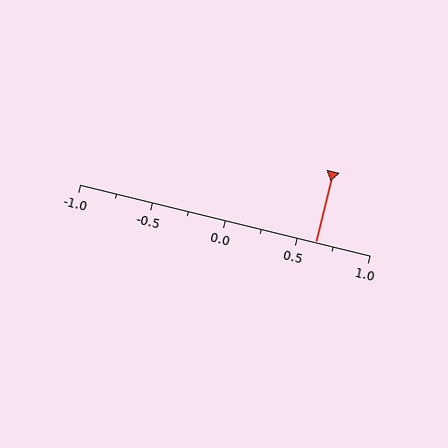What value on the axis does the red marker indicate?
The marker indicates approximately 0.62.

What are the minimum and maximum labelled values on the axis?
The axis runs from -1.0 to 1.0.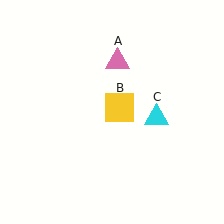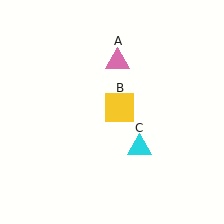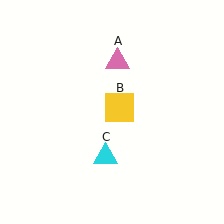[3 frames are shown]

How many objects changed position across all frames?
1 object changed position: cyan triangle (object C).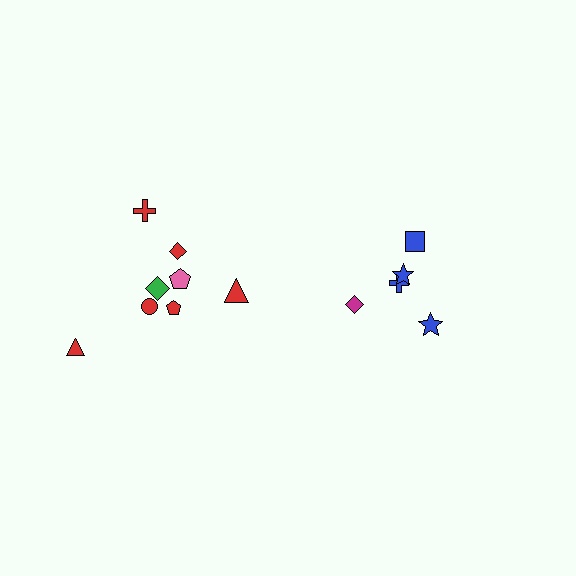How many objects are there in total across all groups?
There are 13 objects.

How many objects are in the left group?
There are 8 objects.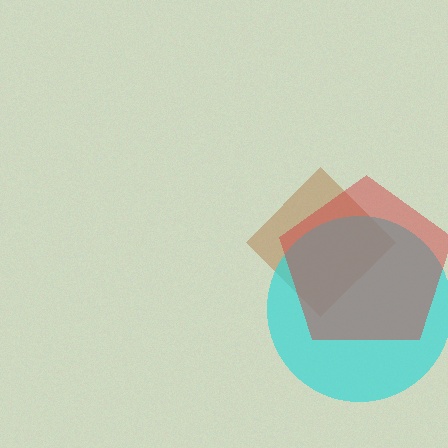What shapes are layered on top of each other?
The layered shapes are: a brown diamond, a cyan circle, a red pentagon.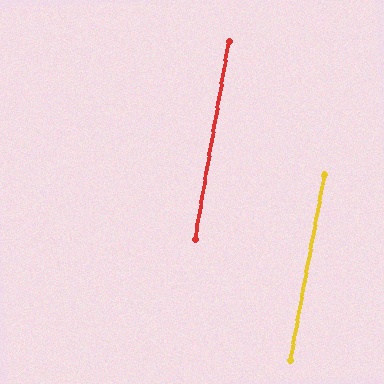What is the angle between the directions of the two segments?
Approximately 1 degree.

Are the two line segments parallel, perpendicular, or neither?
Parallel — their directions differ by only 0.7°.